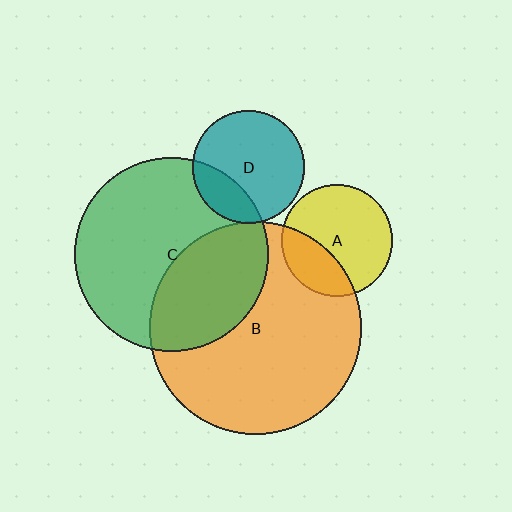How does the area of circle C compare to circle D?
Approximately 3.0 times.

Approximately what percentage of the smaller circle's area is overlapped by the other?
Approximately 5%.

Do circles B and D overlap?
Yes.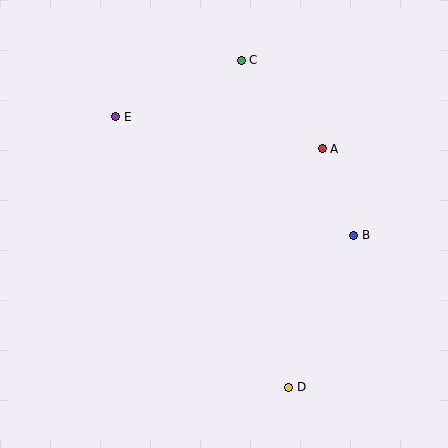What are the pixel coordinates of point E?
Point E is at (116, 117).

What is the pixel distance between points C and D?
The distance between C and D is 331 pixels.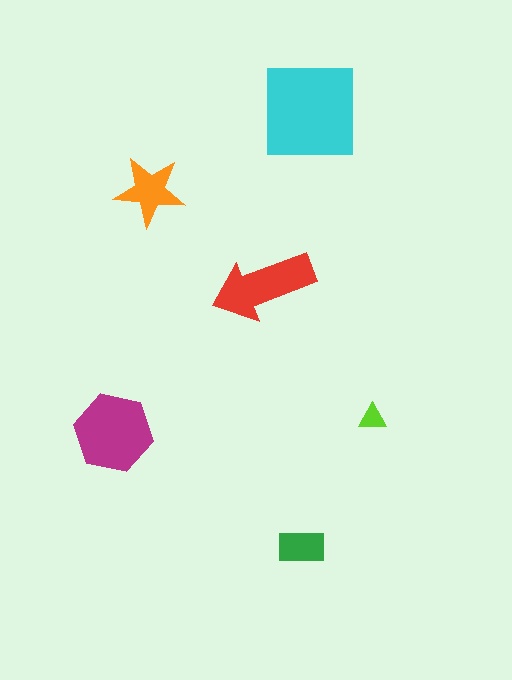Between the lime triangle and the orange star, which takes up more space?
The orange star.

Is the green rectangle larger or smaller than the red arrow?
Smaller.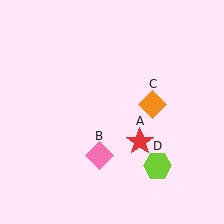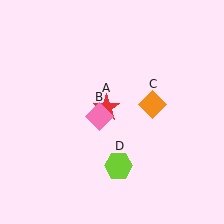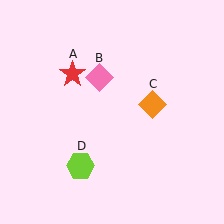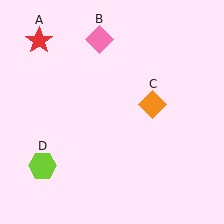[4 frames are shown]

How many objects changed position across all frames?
3 objects changed position: red star (object A), pink diamond (object B), lime hexagon (object D).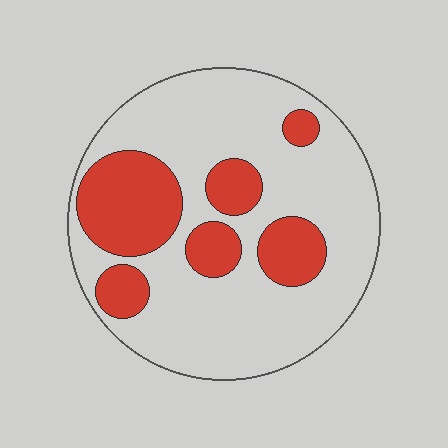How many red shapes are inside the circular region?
6.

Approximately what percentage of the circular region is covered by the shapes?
Approximately 30%.